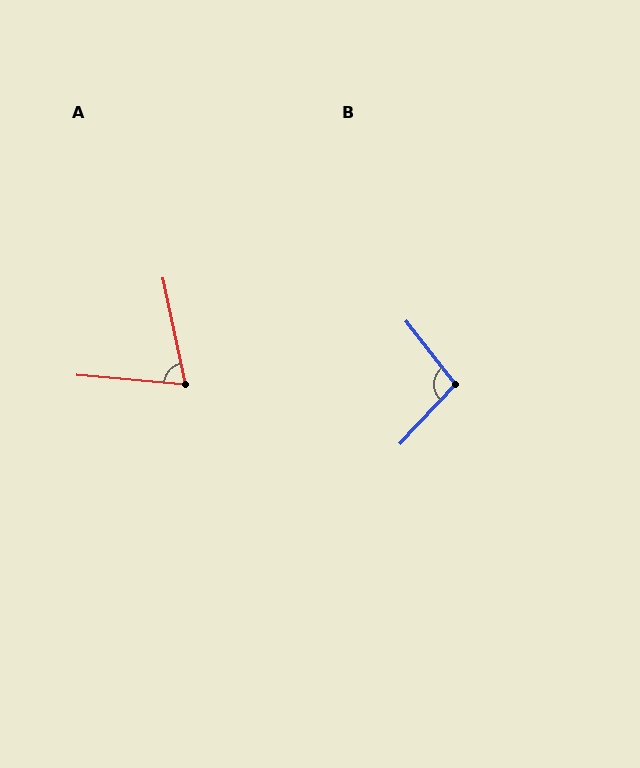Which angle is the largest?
B, at approximately 99 degrees.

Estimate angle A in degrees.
Approximately 73 degrees.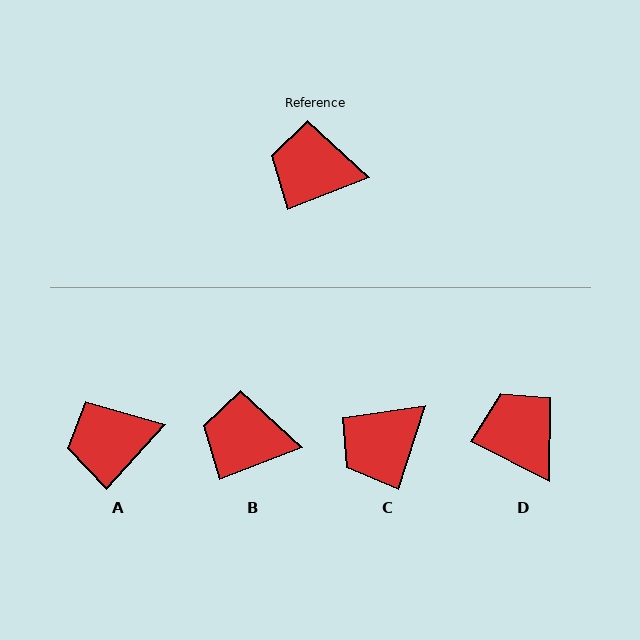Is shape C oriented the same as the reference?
No, it is off by about 51 degrees.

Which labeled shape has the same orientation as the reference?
B.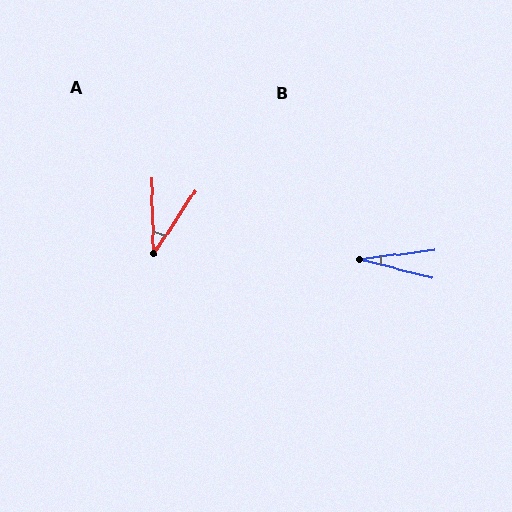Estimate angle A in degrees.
Approximately 35 degrees.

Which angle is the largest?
A, at approximately 35 degrees.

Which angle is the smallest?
B, at approximately 21 degrees.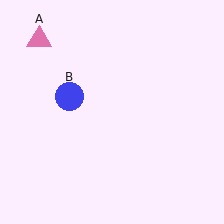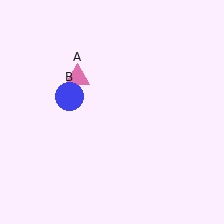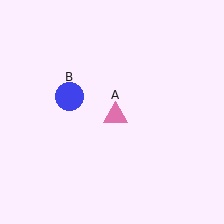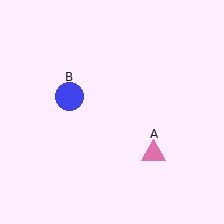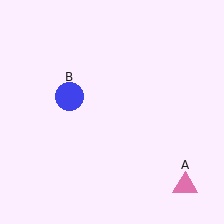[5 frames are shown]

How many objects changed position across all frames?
1 object changed position: pink triangle (object A).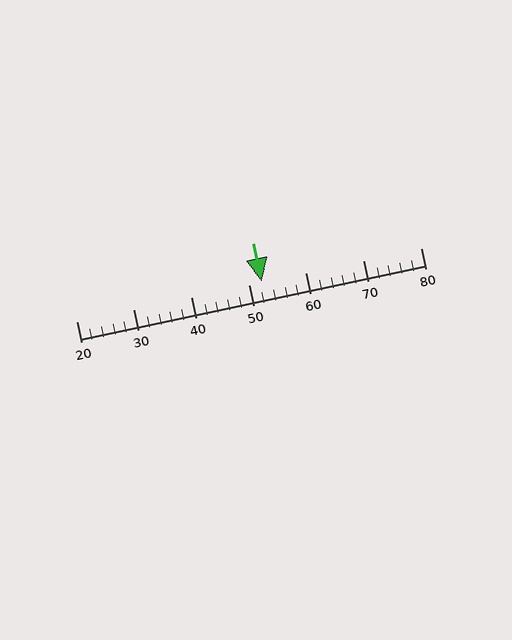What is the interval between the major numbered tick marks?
The major tick marks are spaced 10 units apart.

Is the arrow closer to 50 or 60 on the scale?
The arrow is closer to 50.